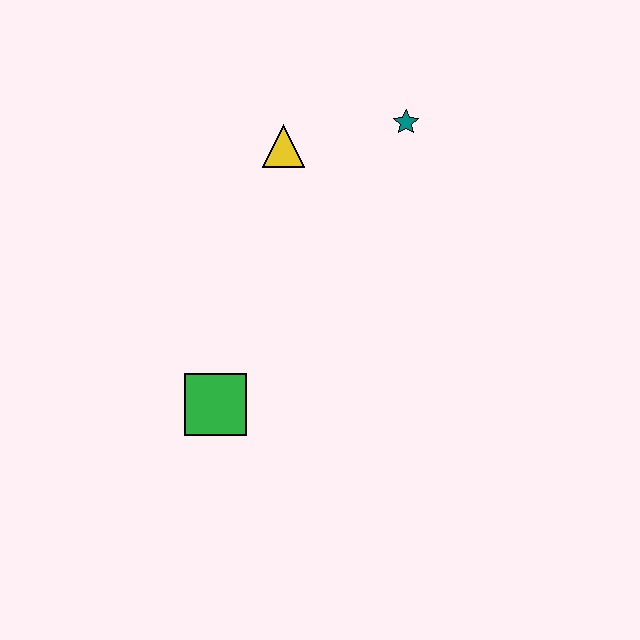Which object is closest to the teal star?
The yellow triangle is closest to the teal star.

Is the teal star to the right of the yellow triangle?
Yes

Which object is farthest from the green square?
The teal star is farthest from the green square.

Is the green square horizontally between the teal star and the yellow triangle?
No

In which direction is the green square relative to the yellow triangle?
The green square is below the yellow triangle.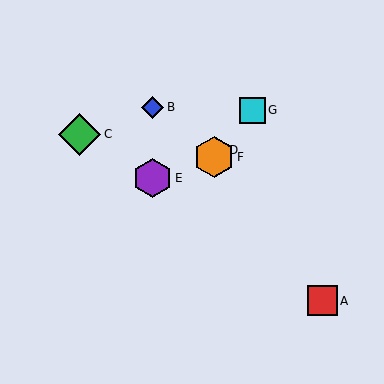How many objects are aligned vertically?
2 objects (D, F) are aligned vertically.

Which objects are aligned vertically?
Objects D, F are aligned vertically.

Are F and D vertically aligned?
Yes, both are at x≈214.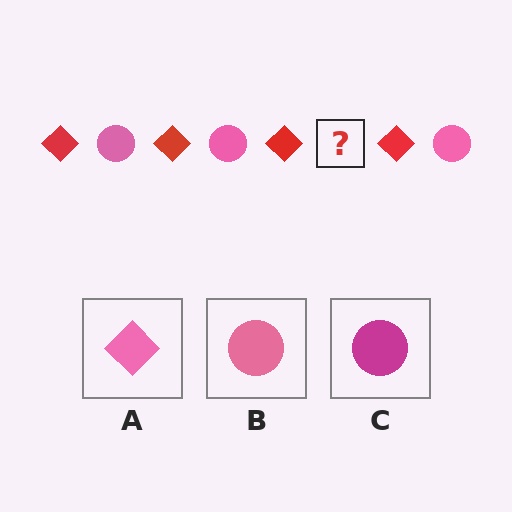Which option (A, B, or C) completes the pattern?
B.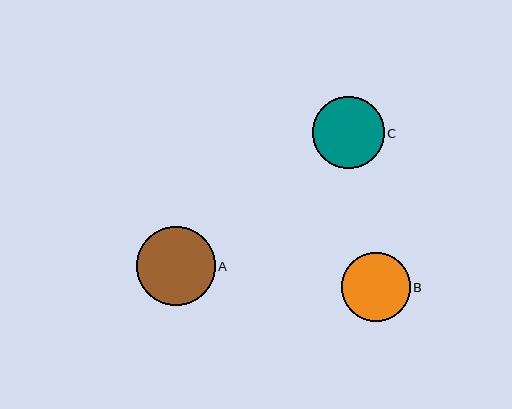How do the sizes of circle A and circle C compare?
Circle A and circle C are approximately the same size.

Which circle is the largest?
Circle A is the largest with a size of approximately 79 pixels.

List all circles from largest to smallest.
From largest to smallest: A, C, B.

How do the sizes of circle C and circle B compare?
Circle C and circle B are approximately the same size.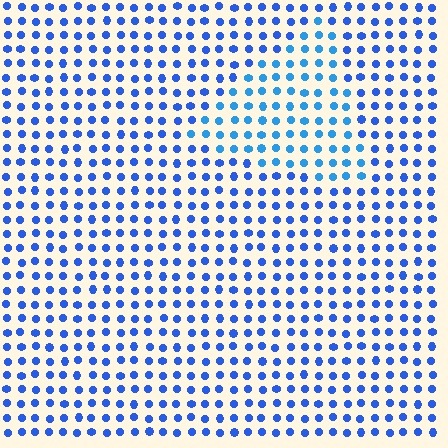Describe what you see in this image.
The image is filled with small blue elements in a uniform arrangement. A triangle-shaped region is visible where the elements are tinted to a slightly different hue, forming a subtle color boundary.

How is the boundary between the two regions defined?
The boundary is defined purely by a slight shift in hue (about 20 degrees). Spacing, size, and orientation are identical on both sides.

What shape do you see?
I see a triangle.